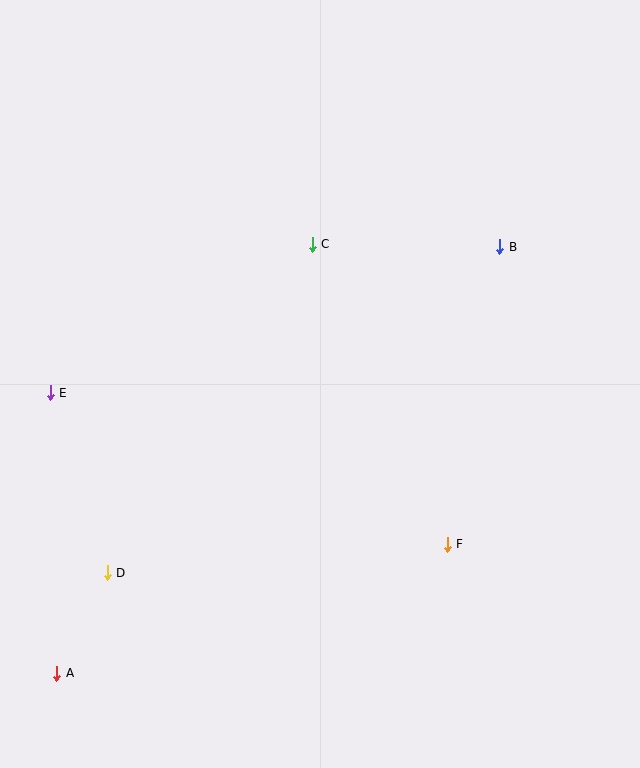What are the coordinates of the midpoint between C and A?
The midpoint between C and A is at (185, 459).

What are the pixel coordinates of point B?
Point B is at (500, 247).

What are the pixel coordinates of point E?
Point E is at (50, 393).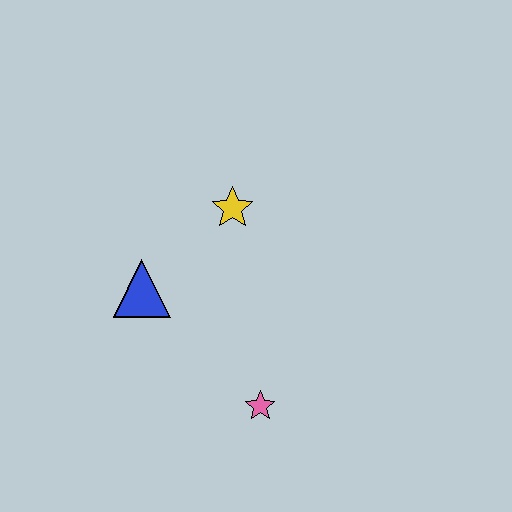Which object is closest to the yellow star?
The blue triangle is closest to the yellow star.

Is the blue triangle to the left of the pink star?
Yes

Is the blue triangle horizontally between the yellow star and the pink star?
No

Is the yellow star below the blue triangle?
No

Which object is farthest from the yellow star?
The pink star is farthest from the yellow star.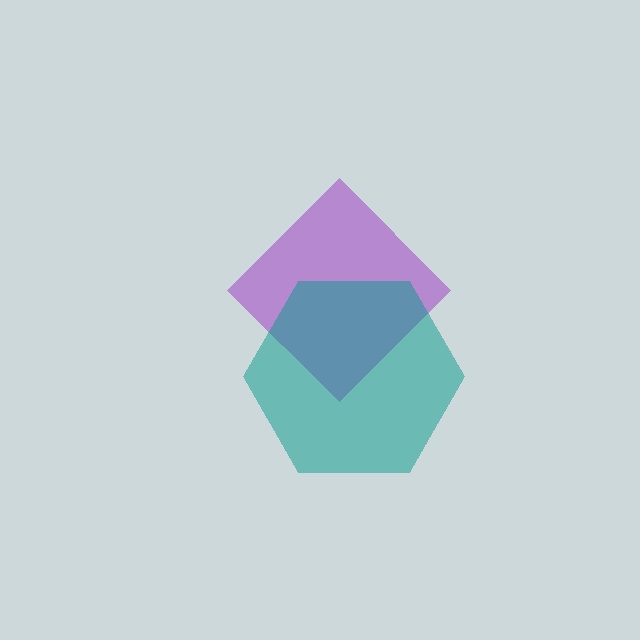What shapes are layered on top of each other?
The layered shapes are: a purple diamond, a teal hexagon.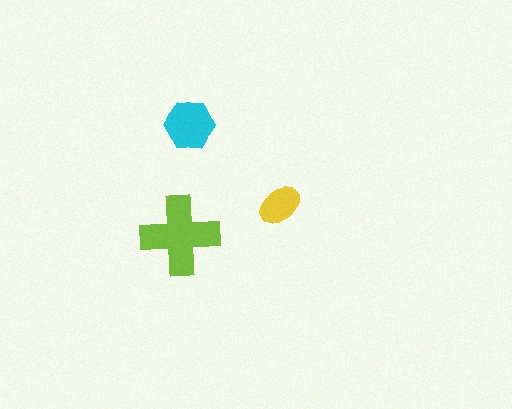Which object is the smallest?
The yellow ellipse.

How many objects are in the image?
There are 3 objects in the image.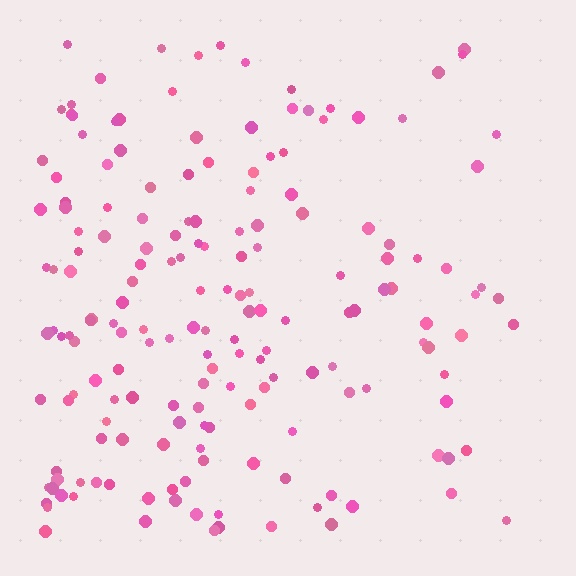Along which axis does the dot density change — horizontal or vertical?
Horizontal.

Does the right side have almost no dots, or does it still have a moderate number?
Still a moderate number, just noticeably fewer than the left.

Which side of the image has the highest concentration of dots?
The left.